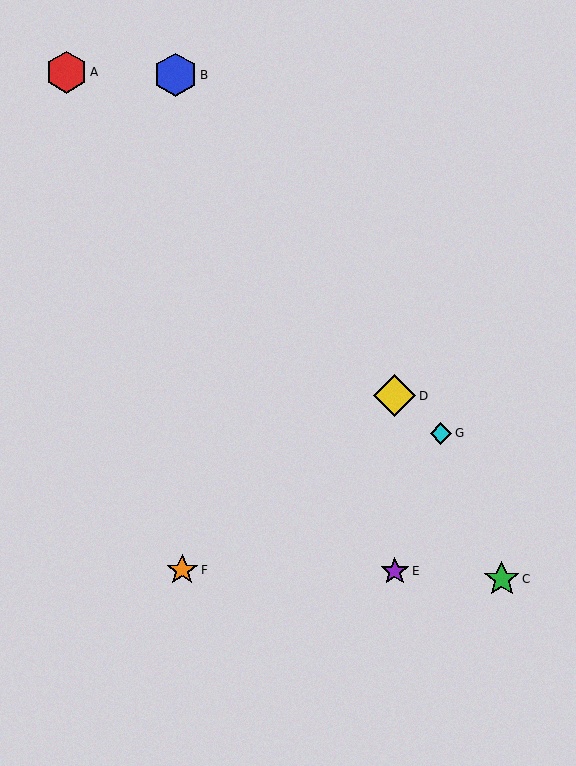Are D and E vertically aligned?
Yes, both are at x≈395.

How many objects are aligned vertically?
2 objects (D, E) are aligned vertically.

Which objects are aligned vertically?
Objects D, E are aligned vertically.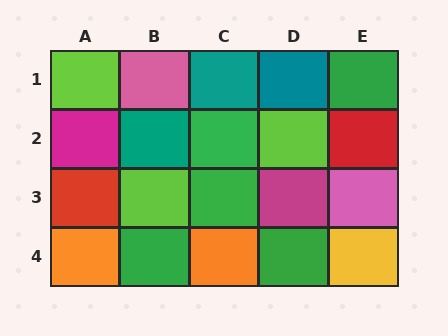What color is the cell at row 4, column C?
Orange.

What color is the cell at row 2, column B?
Teal.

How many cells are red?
2 cells are red.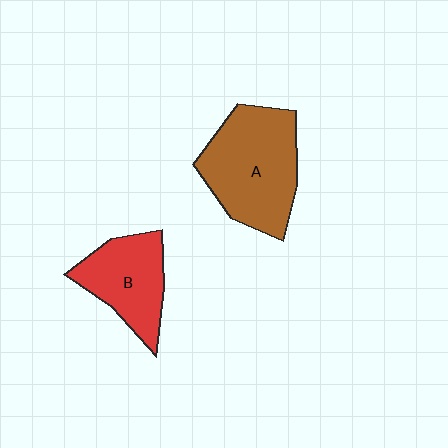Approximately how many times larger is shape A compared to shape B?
Approximately 1.5 times.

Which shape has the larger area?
Shape A (brown).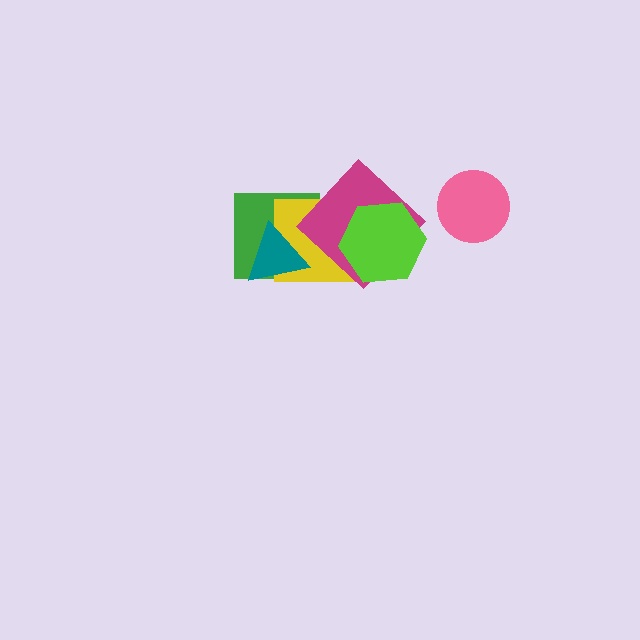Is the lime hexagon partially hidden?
No, no other shape covers it.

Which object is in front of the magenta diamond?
The lime hexagon is in front of the magenta diamond.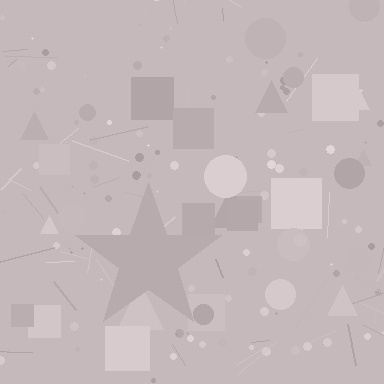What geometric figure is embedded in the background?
A star is embedded in the background.